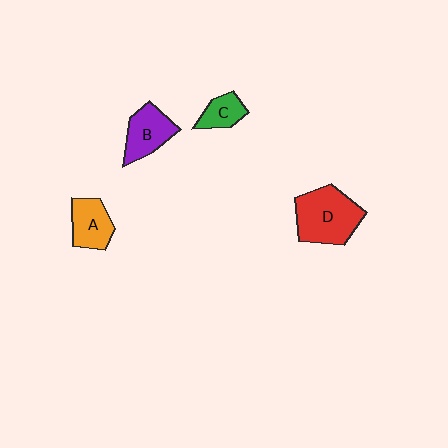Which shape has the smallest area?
Shape C (green).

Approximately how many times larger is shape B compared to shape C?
Approximately 1.6 times.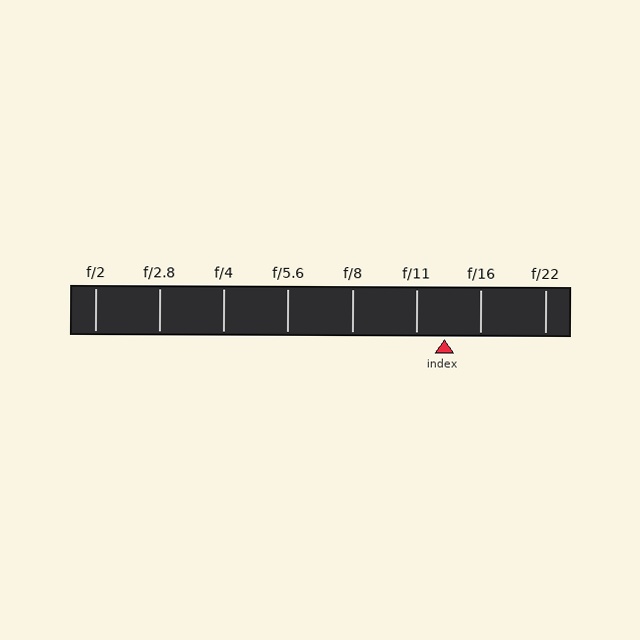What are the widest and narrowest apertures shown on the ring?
The widest aperture shown is f/2 and the narrowest is f/22.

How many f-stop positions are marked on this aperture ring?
There are 8 f-stop positions marked.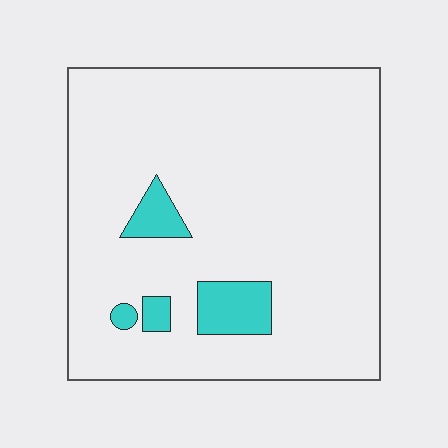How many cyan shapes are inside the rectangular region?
4.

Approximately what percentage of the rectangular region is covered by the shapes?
Approximately 10%.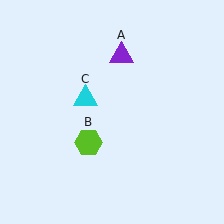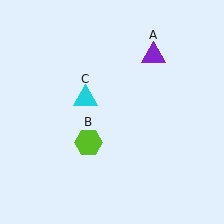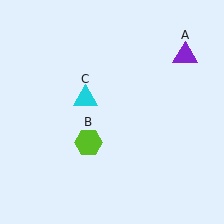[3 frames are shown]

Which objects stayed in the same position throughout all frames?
Lime hexagon (object B) and cyan triangle (object C) remained stationary.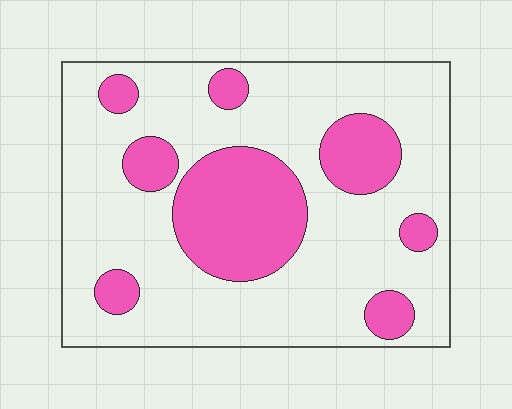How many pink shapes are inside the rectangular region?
8.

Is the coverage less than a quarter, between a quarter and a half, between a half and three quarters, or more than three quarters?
Between a quarter and a half.